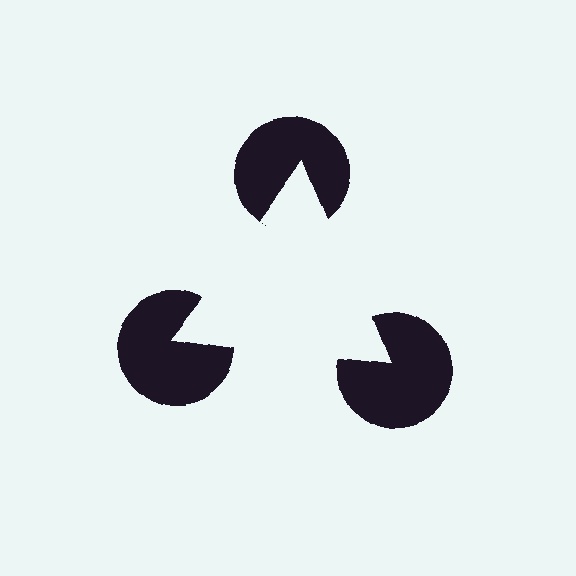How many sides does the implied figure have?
3 sides.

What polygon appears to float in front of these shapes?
An illusory triangle — its edges are inferred from the aligned wedge cuts in the pac-man discs, not physically drawn.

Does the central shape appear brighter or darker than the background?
It typically appears slightly brighter than the background, even though no actual brightness change is drawn.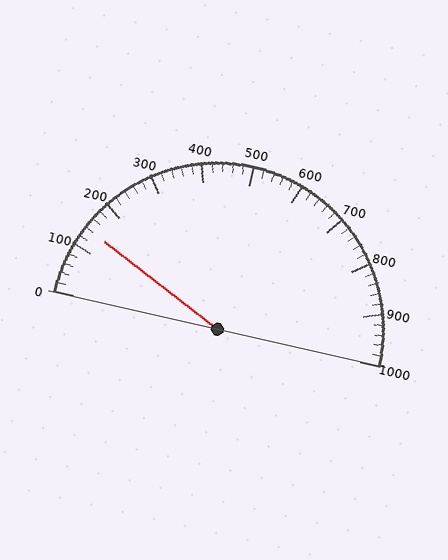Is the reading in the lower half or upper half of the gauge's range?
The reading is in the lower half of the range (0 to 1000).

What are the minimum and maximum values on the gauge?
The gauge ranges from 0 to 1000.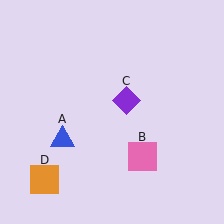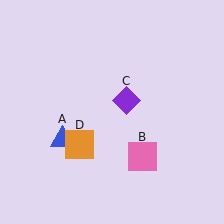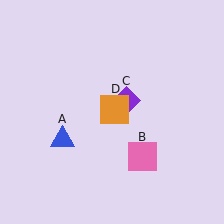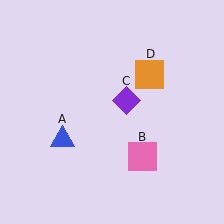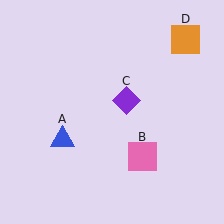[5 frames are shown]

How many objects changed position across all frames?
1 object changed position: orange square (object D).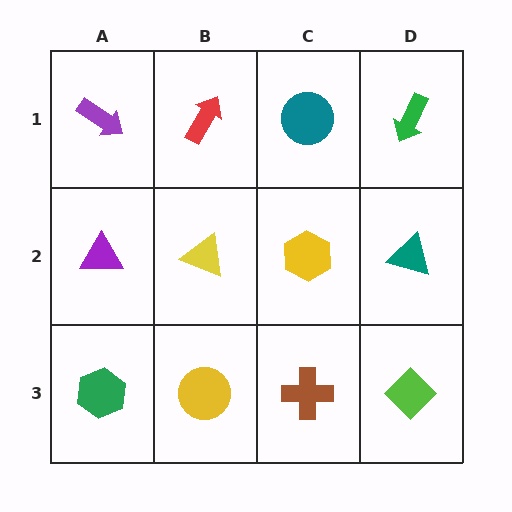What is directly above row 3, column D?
A teal triangle.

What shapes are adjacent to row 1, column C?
A yellow hexagon (row 2, column C), a red arrow (row 1, column B), a green arrow (row 1, column D).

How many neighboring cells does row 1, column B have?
3.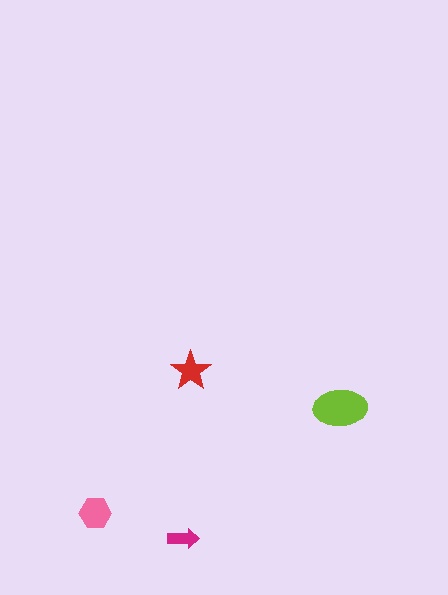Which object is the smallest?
The magenta arrow.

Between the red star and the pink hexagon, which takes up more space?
The pink hexagon.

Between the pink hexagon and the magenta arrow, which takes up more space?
The pink hexagon.